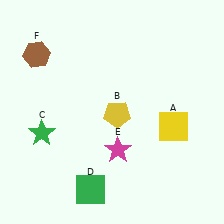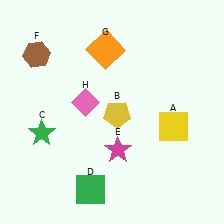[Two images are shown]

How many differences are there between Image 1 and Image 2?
There are 2 differences between the two images.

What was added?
An orange square (G), a pink diamond (H) were added in Image 2.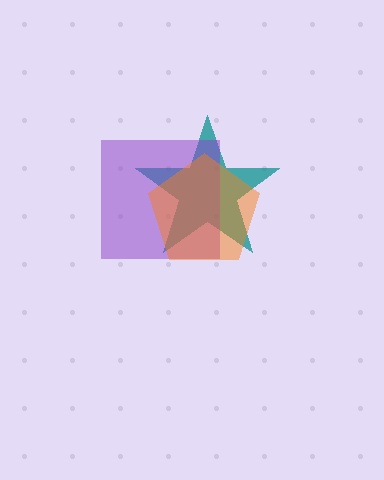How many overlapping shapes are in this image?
There are 3 overlapping shapes in the image.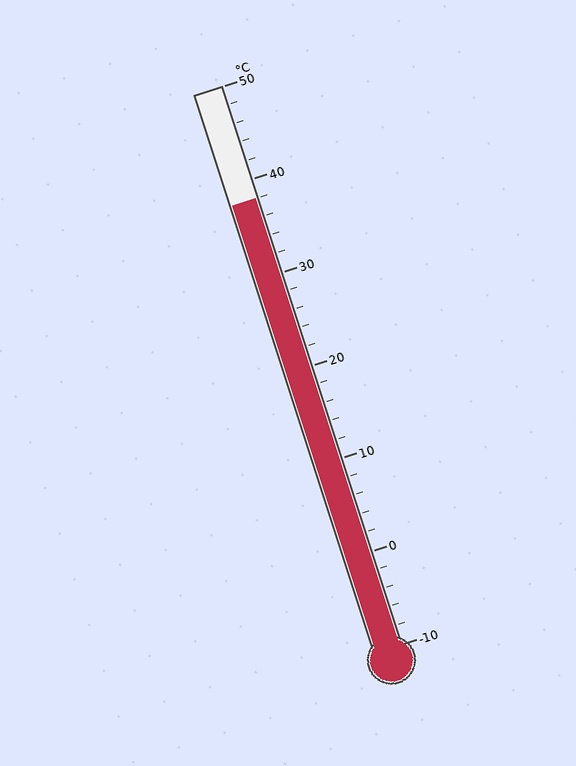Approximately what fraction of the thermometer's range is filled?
The thermometer is filled to approximately 80% of its range.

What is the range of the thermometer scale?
The thermometer scale ranges from -10°C to 50°C.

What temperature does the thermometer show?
The thermometer shows approximately 38°C.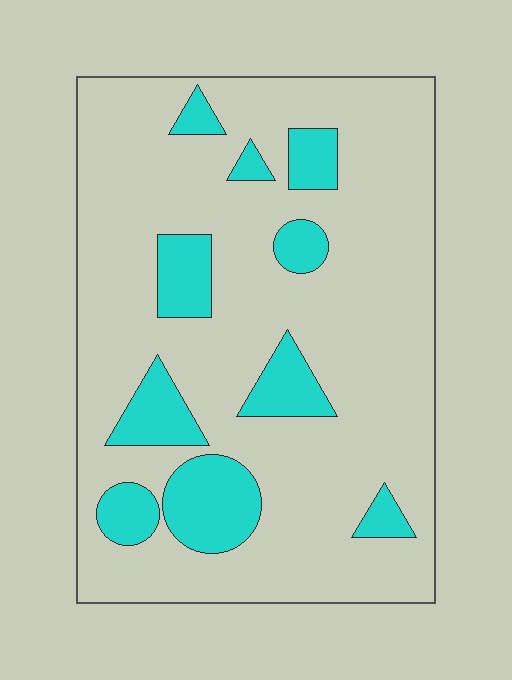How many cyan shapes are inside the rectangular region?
10.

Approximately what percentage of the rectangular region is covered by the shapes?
Approximately 20%.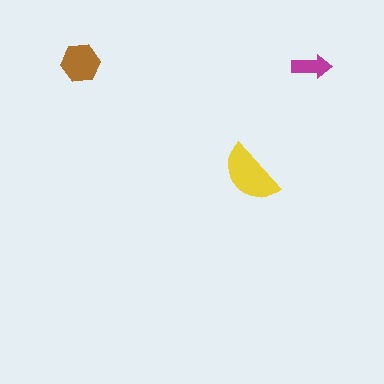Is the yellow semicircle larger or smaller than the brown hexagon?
Larger.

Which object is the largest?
The yellow semicircle.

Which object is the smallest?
The magenta arrow.